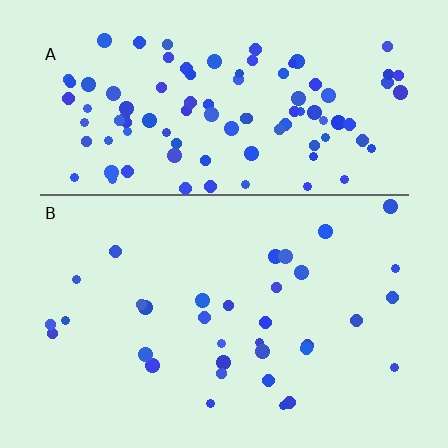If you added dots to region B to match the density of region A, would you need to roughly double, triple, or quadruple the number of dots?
Approximately triple.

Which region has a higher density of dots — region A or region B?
A (the top).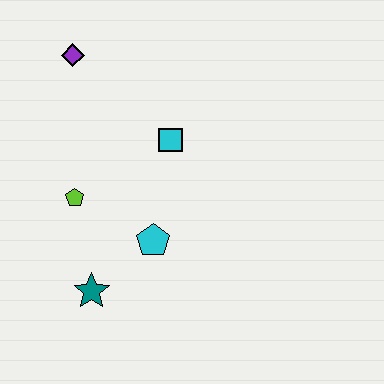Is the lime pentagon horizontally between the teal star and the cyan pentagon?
No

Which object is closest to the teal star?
The cyan pentagon is closest to the teal star.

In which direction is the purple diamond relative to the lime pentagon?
The purple diamond is above the lime pentagon.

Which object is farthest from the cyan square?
The teal star is farthest from the cyan square.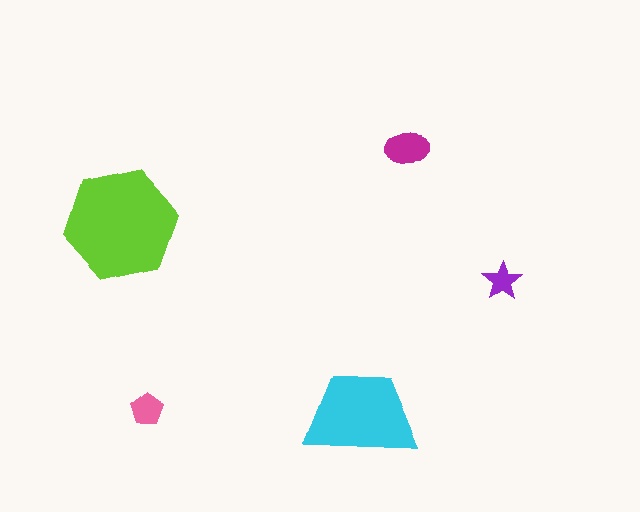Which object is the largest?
The lime hexagon.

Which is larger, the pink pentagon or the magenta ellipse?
The magenta ellipse.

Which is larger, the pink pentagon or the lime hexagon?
The lime hexagon.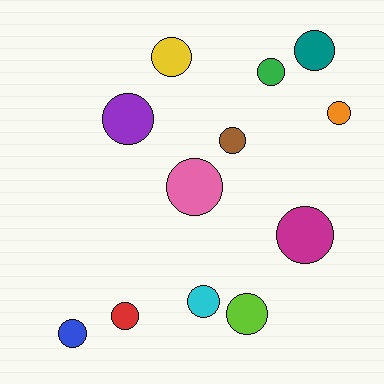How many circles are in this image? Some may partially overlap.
There are 12 circles.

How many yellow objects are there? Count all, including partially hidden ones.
There is 1 yellow object.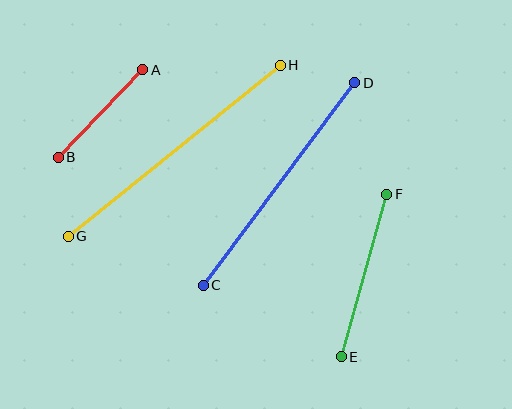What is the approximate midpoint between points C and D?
The midpoint is at approximately (279, 184) pixels.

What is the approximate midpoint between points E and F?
The midpoint is at approximately (364, 275) pixels.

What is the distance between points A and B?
The distance is approximately 122 pixels.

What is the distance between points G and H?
The distance is approximately 273 pixels.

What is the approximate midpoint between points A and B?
The midpoint is at approximately (101, 114) pixels.